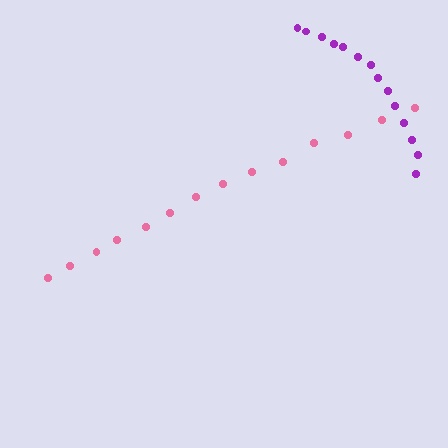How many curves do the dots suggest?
There are 2 distinct paths.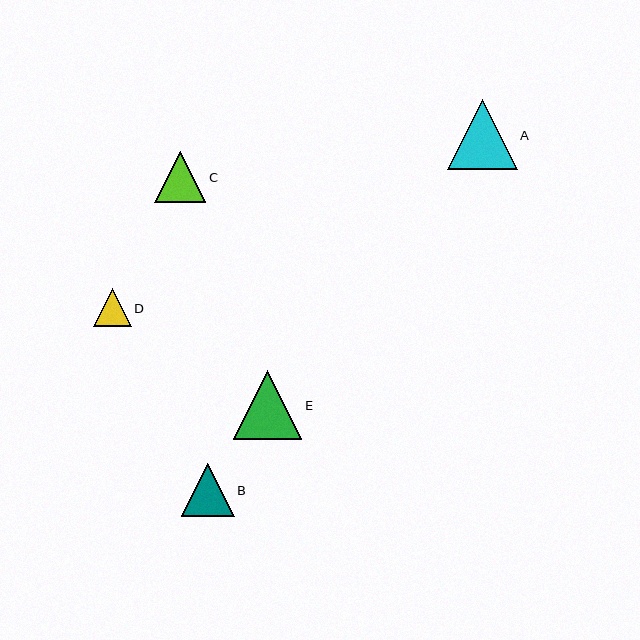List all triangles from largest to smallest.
From largest to smallest: A, E, B, C, D.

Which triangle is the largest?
Triangle A is the largest with a size of approximately 70 pixels.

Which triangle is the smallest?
Triangle D is the smallest with a size of approximately 38 pixels.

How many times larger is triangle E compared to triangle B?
Triangle E is approximately 1.3 times the size of triangle B.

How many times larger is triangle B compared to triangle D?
Triangle B is approximately 1.4 times the size of triangle D.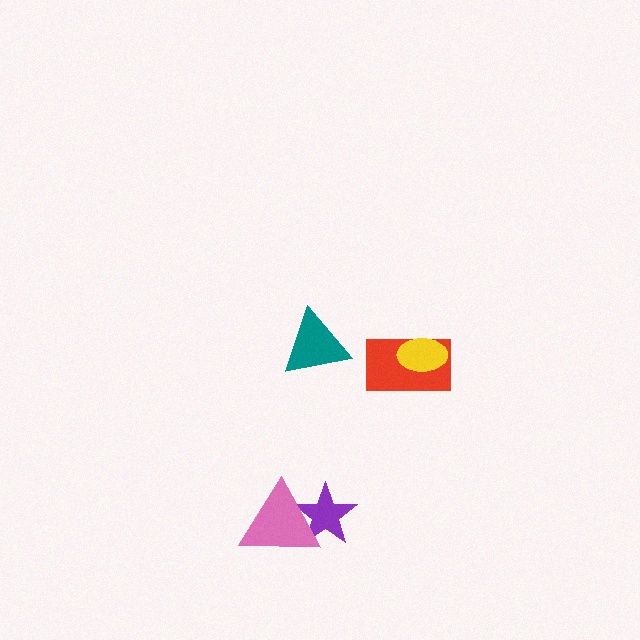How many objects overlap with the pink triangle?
1 object overlaps with the pink triangle.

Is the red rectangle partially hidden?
Yes, it is partially covered by another shape.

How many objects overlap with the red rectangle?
1 object overlaps with the red rectangle.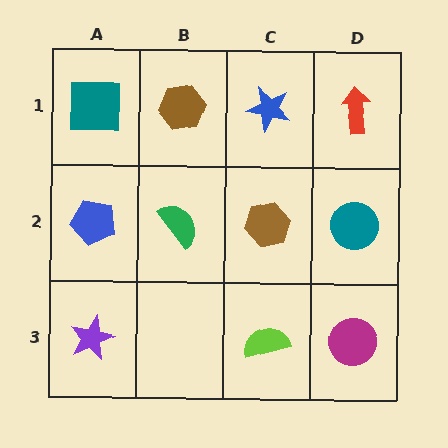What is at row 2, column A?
A blue pentagon.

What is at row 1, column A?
A teal square.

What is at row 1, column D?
A red arrow.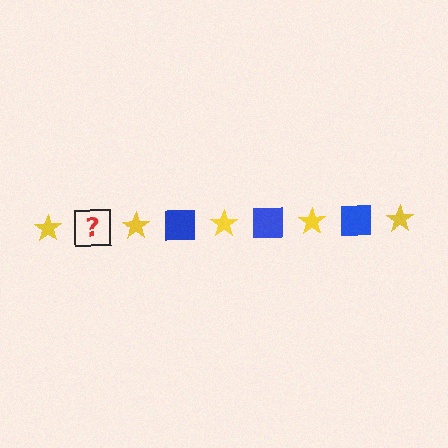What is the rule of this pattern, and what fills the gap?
The rule is that the pattern alternates between yellow star and blue square. The gap should be filled with a blue square.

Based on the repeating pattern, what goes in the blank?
The blank should be a blue square.